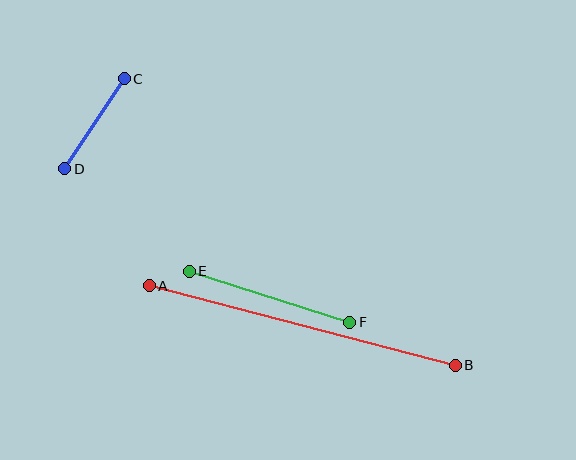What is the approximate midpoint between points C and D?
The midpoint is at approximately (95, 124) pixels.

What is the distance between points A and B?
The distance is approximately 316 pixels.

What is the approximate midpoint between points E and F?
The midpoint is at approximately (269, 297) pixels.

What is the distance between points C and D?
The distance is approximately 108 pixels.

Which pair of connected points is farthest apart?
Points A and B are farthest apart.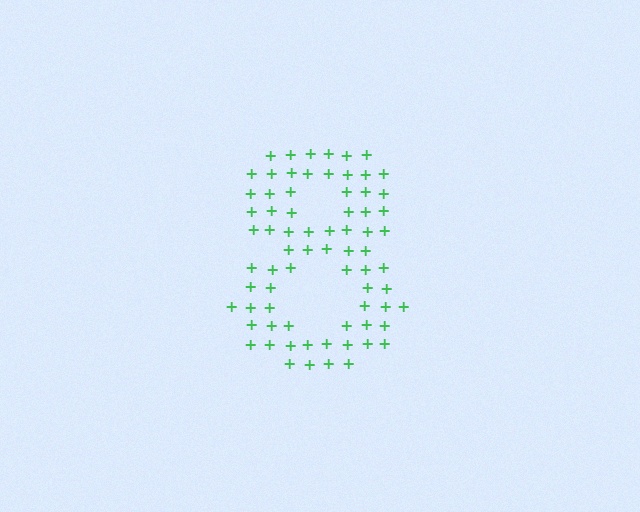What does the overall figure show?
The overall figure shows the digit 8.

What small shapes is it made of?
It is made of small plus signs.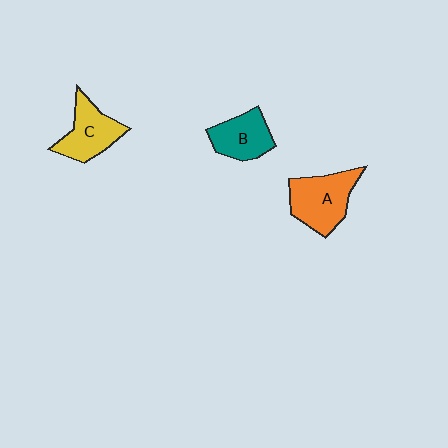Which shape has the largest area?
Shape A (orange).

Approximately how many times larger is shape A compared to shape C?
Approximately 1.2 times.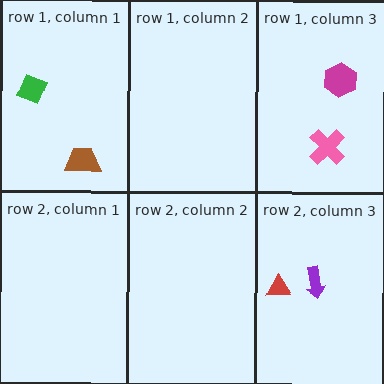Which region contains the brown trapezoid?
The row 1, column 1 region.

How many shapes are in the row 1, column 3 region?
2.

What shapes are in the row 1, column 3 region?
The pink cross, the magenta hexagon.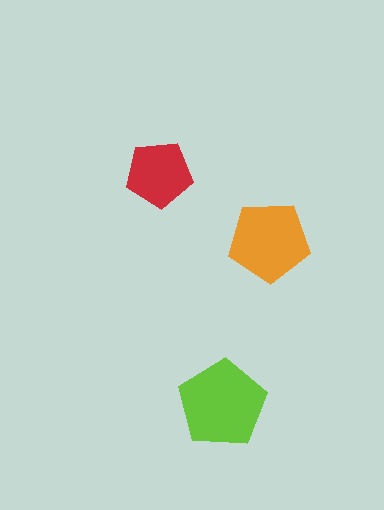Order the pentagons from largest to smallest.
the lime one, the orange one, the red one.